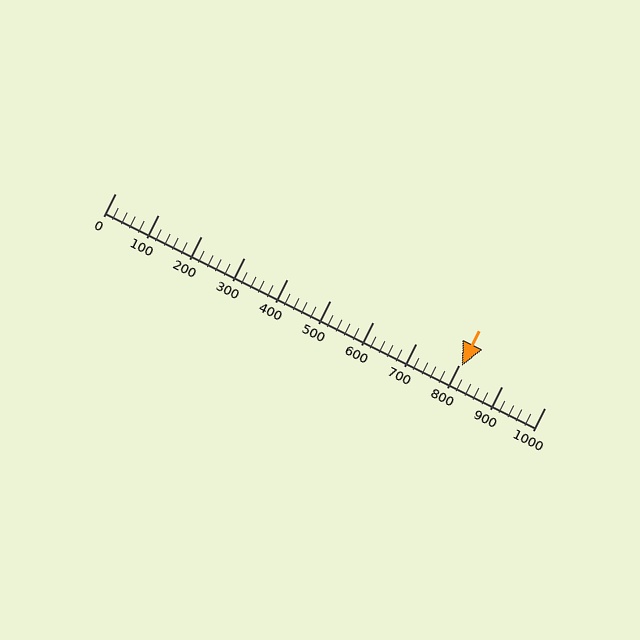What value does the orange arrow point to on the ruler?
The orange arrow points to approximately 807.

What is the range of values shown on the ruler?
The ruler shows values from 0 to 1000.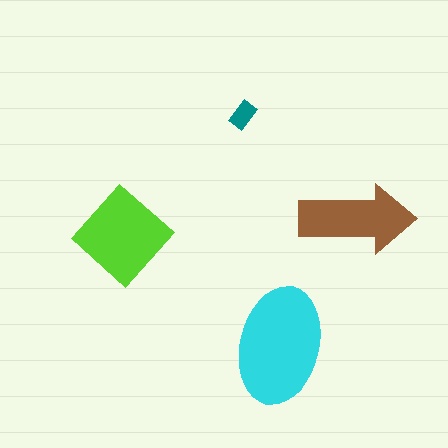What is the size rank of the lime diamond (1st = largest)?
2nd.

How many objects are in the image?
There are 4 objects in the image.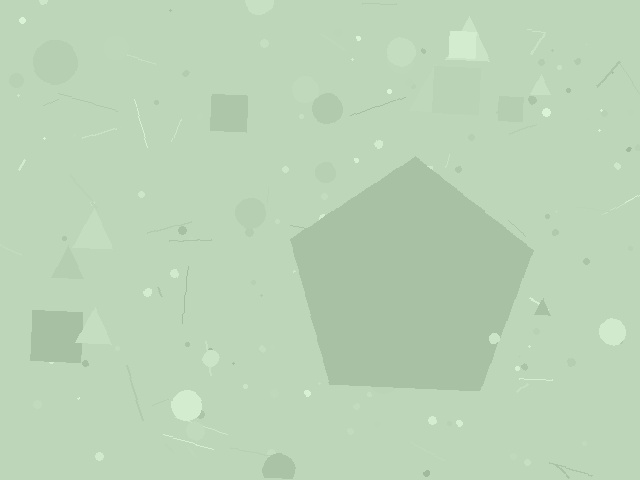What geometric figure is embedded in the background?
A pentagon is embedded in the background.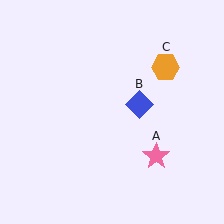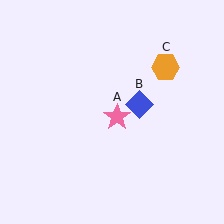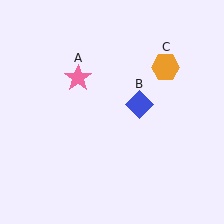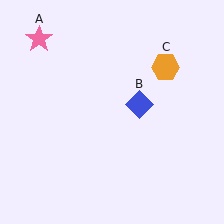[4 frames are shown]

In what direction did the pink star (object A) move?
The pink star (object A) moved up and to the left.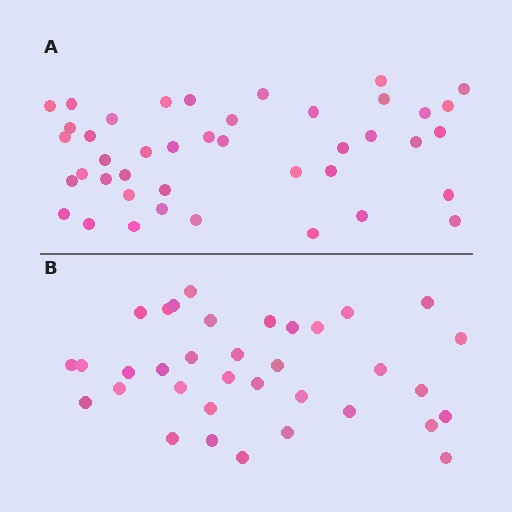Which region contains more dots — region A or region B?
Region A (the top region) has more dots.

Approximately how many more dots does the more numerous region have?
Region A has roughly 8 or so more dots than region B.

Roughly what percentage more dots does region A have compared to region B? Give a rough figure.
About 20% more.